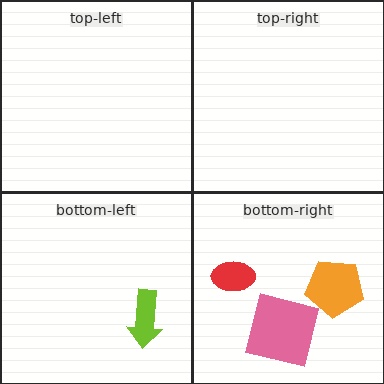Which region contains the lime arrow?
The bottom-left region.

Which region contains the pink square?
The bottom-right region.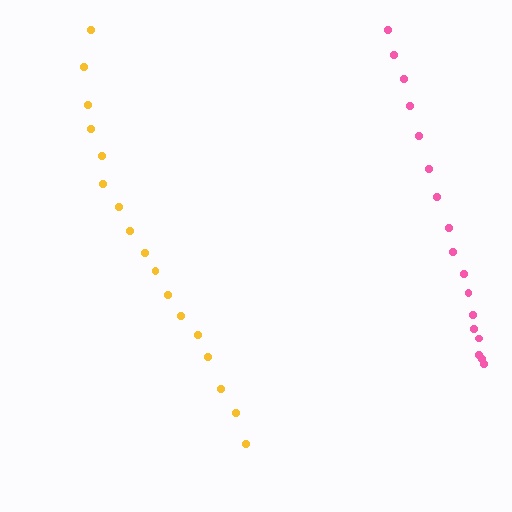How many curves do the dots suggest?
There are 2 distinct paths.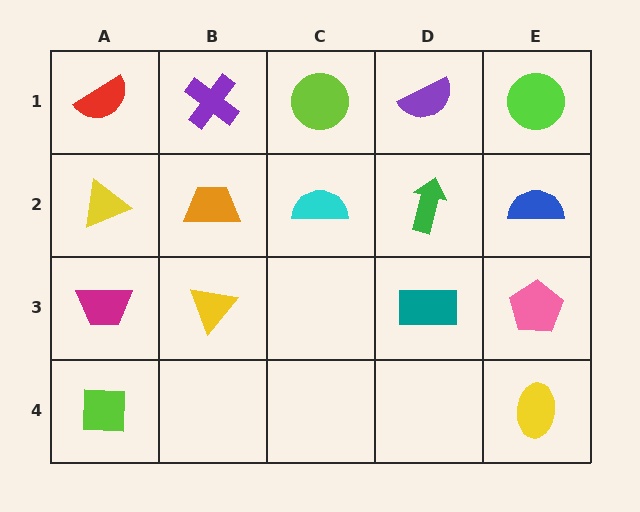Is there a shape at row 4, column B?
No, that cell is empty.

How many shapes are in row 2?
5 shapes.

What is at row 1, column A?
A red semicircle.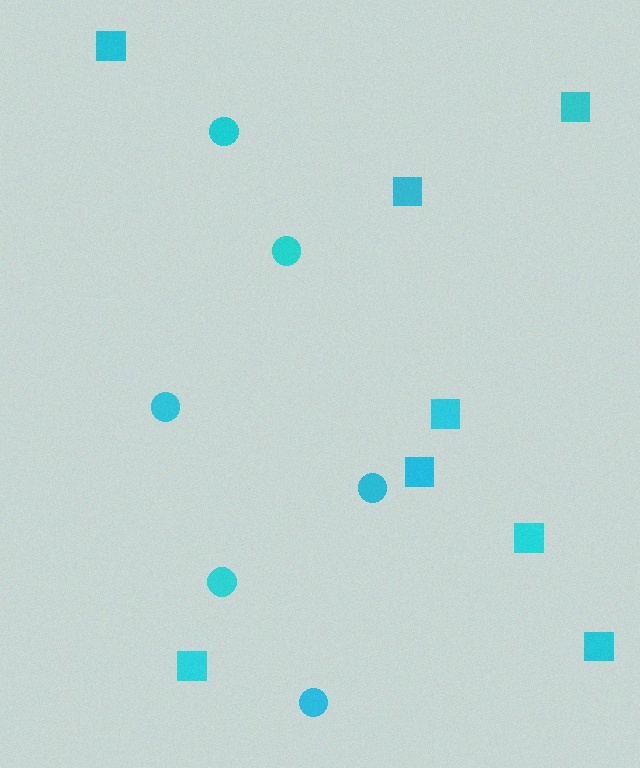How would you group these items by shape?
There are 2 groups: one group of circles (6) and one group of squares (8).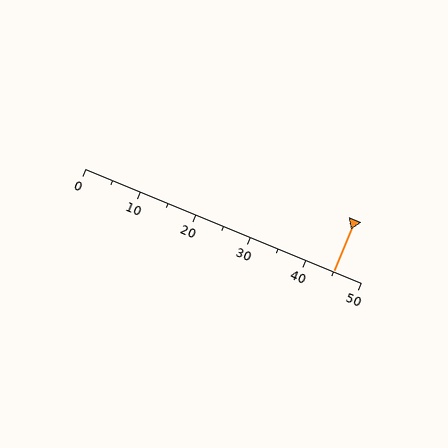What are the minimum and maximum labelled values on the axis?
The axis runs from 0 to 50.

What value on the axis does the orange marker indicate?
The marker indicates approximately 45.